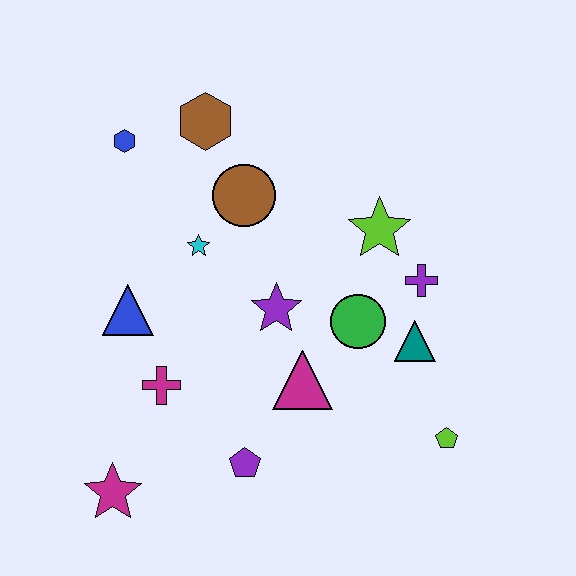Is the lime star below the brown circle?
Yes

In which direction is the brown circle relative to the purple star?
The brown circle is above the purple star.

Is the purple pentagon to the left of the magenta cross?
No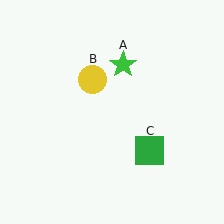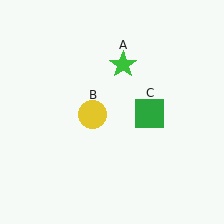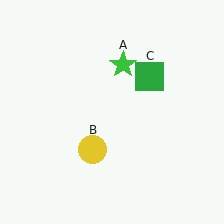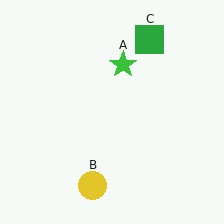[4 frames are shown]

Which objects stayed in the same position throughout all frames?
Green star (object A) remained stationary.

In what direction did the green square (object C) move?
The green square (object C) moved up.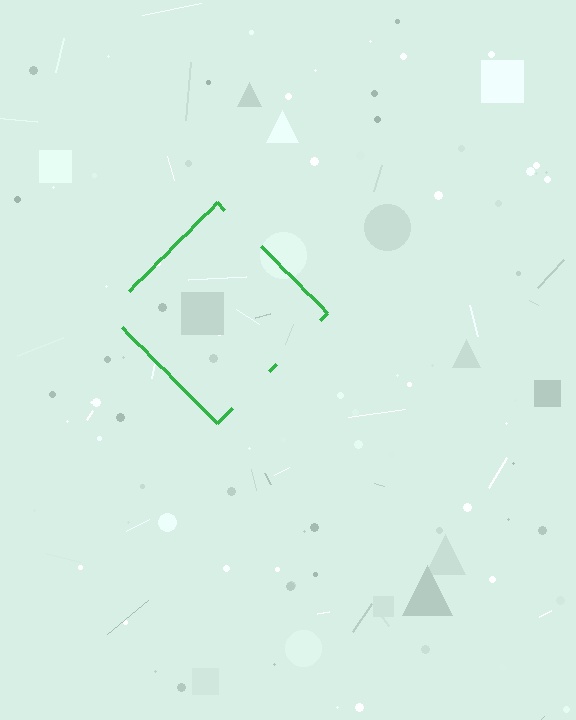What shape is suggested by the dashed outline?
The dashed outline suggests a diamond.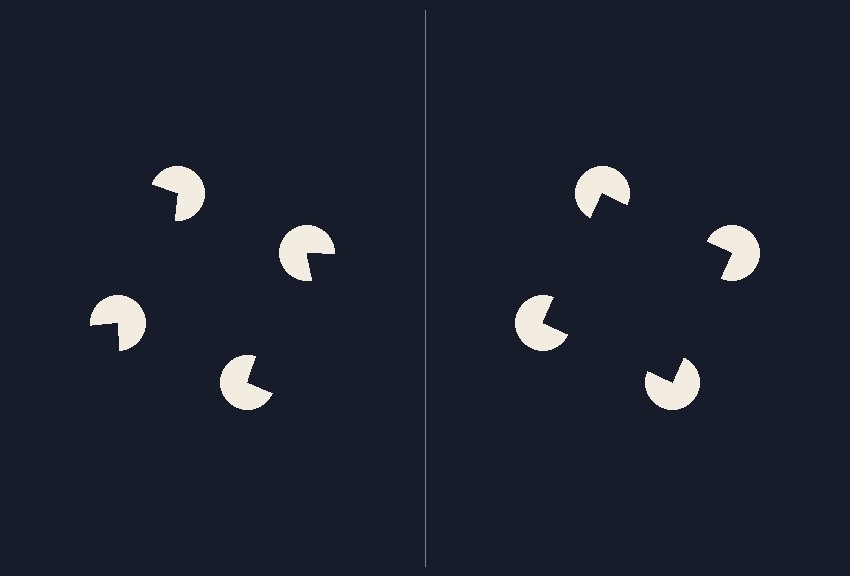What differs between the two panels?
The pac-man discs are positioned identically on both sides; only the wedge orientations differ. On the right they align to a square; on the left they are misaligned.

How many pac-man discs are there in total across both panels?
8 — 4 on each side.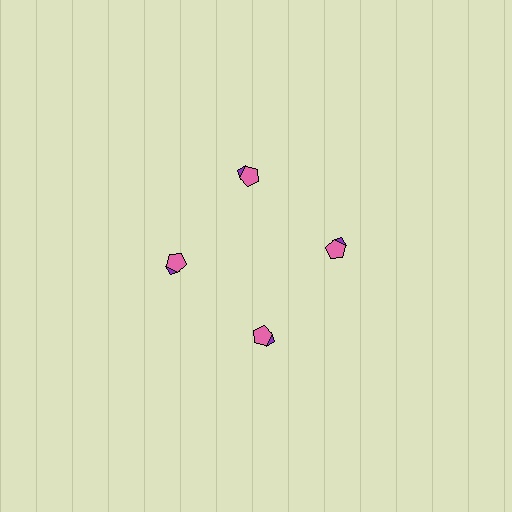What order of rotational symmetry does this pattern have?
This pattern has 4-fold rotational symmetry.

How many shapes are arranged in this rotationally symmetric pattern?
There are 8 shapes, arranged in 4 groups of 2.